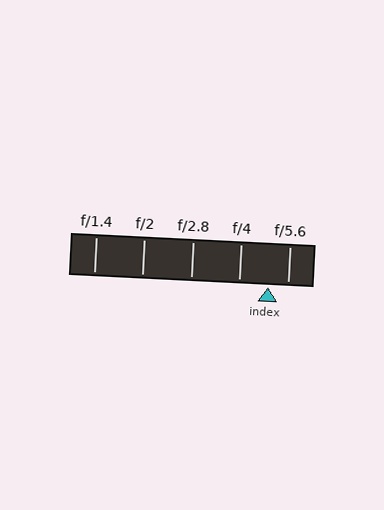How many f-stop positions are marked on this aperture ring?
There are 5 f-stop positions marked.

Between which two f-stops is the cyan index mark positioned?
The index mark is between f/4 and f/5.6.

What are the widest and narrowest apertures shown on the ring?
The widest aperture shown is f/1.4 and the narrowest is f/5.6.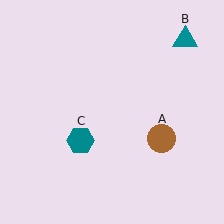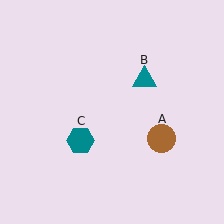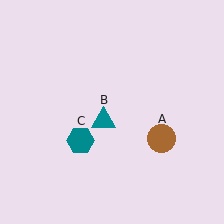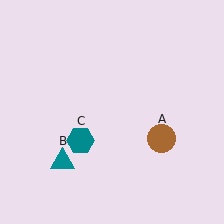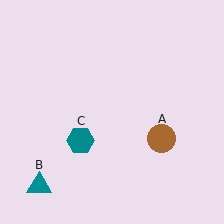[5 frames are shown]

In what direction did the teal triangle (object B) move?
The teal triangle (object B) moved down and to the left.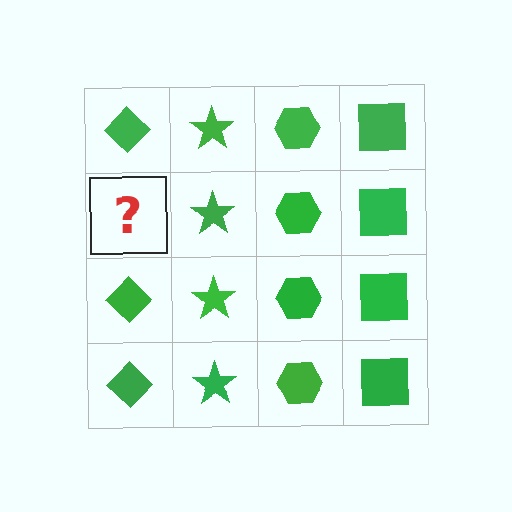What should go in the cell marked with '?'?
The missing cell should contain a green diamond.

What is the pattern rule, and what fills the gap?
The rule is that each column has a consistent shape. The gap should be filled with a green diamond.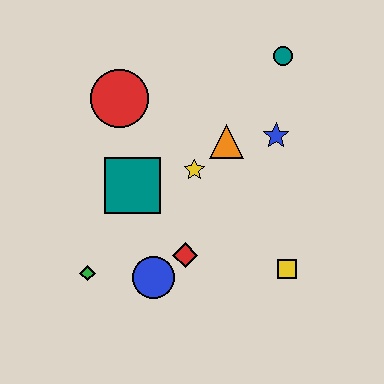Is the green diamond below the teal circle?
Yes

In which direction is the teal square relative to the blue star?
The teal square is to the left of the blue star.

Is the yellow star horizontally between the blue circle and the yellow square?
Yes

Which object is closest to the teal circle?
The blue star is closest to the teal circle.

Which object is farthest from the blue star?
The green diamond is farthest from the blue star.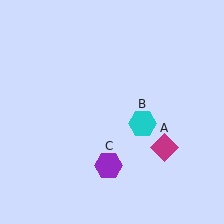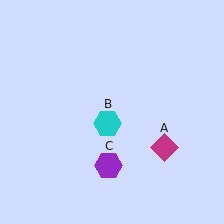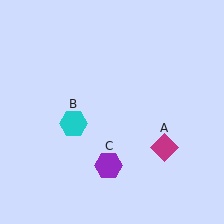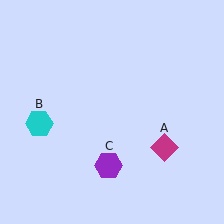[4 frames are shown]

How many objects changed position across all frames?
1 object changed position: cyan hexagon (object B).